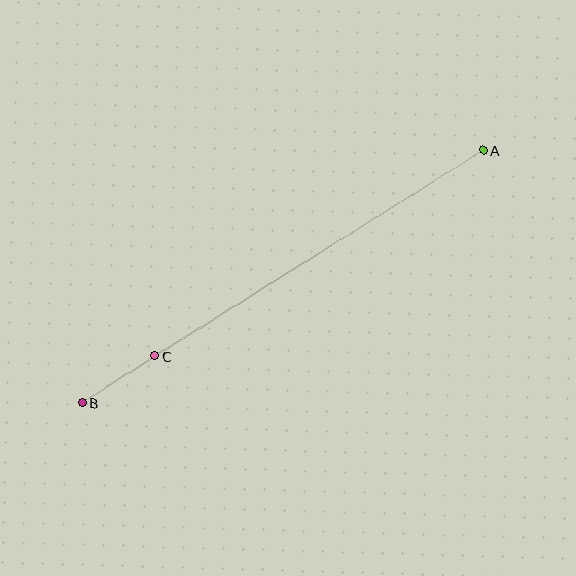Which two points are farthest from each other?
Points A and B are farthest from each other.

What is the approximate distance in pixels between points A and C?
The distance between A and C is approximately 388 pixels.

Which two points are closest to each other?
Points B and C are closest to each other.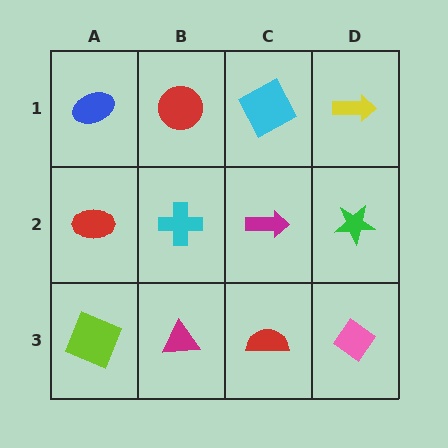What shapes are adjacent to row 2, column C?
A cyan square (row 1, column C), a red semicircle (row 3, column C), a cyan cross (row 2, column B), a green star (row 2, column D).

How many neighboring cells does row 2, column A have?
3.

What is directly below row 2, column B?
A magenta triangle.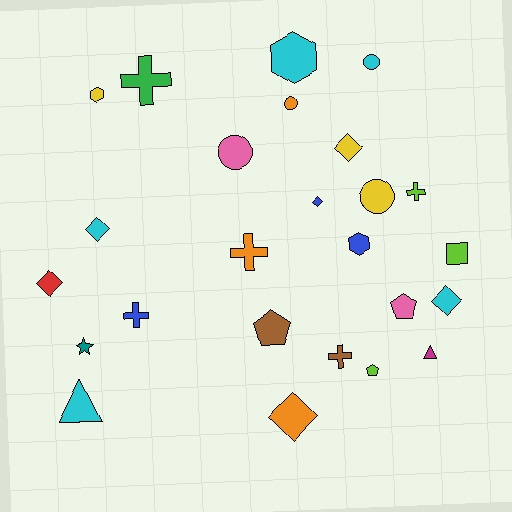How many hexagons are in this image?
There are 3 hexagons.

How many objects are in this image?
There are 25 objects.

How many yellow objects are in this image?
There are 3 yellow objects.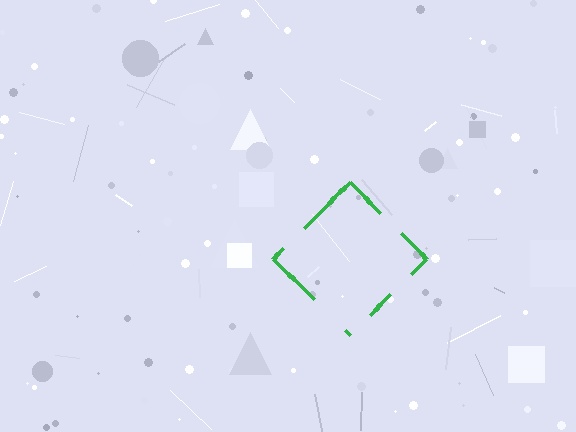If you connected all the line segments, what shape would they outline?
They would outline a diamond.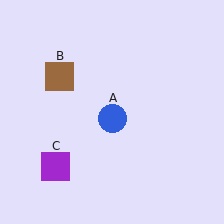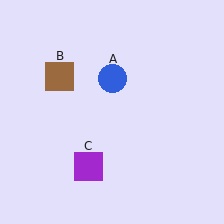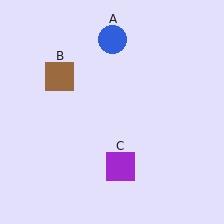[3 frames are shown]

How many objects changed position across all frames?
2 objects changed position: blue circle (object A), purple square (object C).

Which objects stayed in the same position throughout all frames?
Brown square (object B) remained stationary.